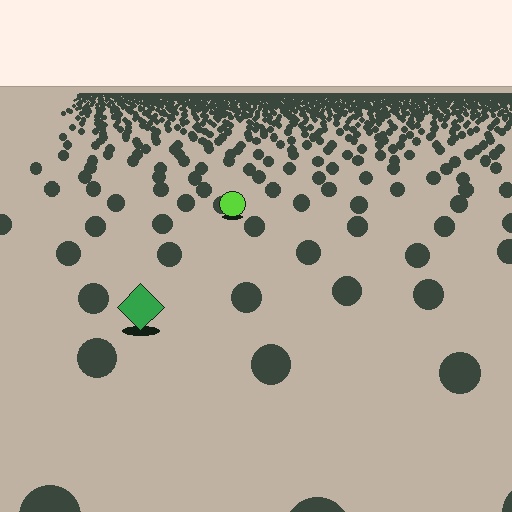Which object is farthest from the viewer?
The lime circle is farthest from the viewer. It appears smaller and the ground texture around it is denser.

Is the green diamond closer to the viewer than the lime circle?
Yes. The green diamond is closer — you can tell from the texture gradient: the ground texture is coarser near it.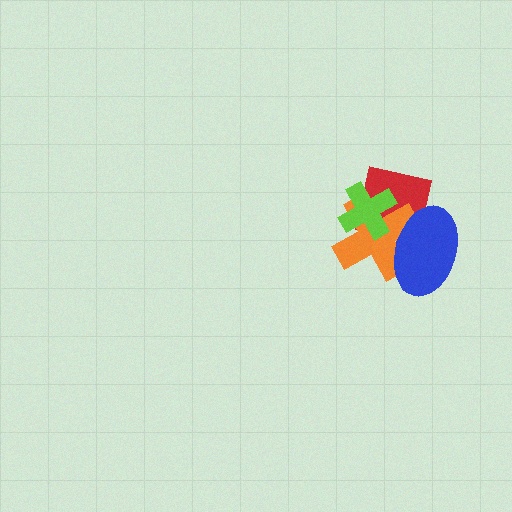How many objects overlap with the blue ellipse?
2 objects overlap with the blue ellipse.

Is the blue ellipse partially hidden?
No, no other shape covers it.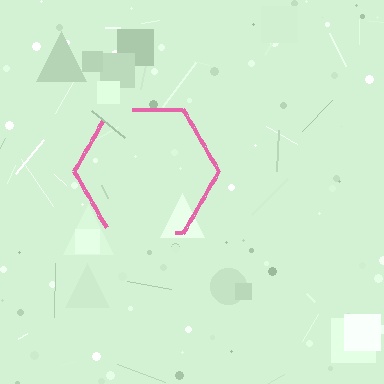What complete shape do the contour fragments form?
The contour fragments form a hexagon.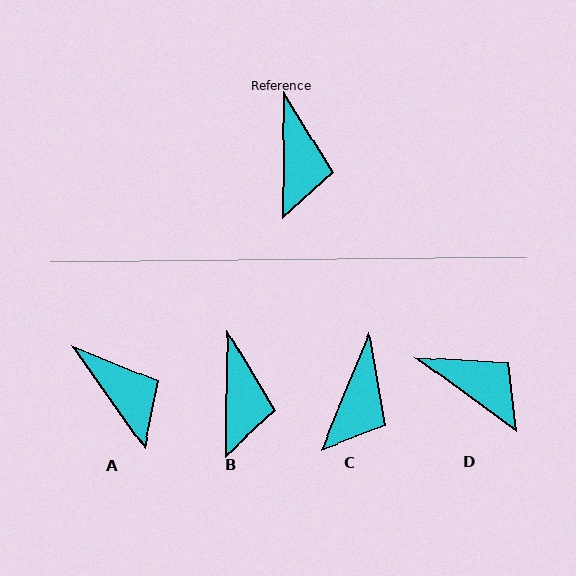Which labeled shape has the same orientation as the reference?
B.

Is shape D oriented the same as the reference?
No, it is off by about 55 degrees.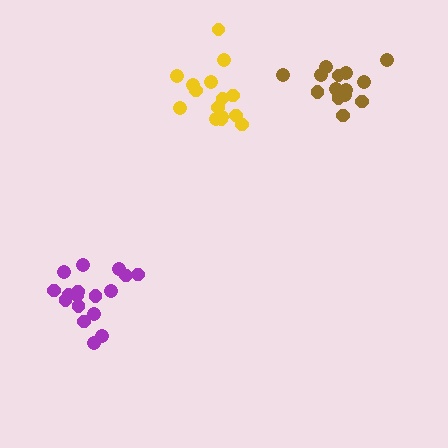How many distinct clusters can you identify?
There are 3 distinct clusters.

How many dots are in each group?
Group 1: 14 dots, Group 2: 15 dots, Group 3: 17 dots (46 total).